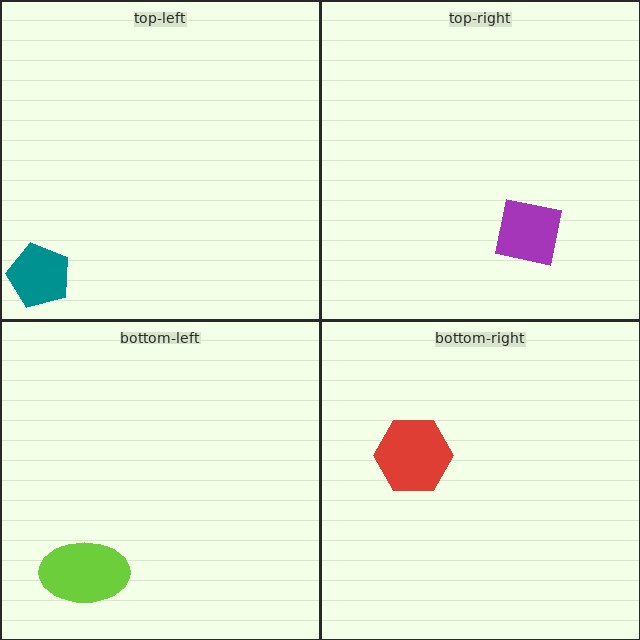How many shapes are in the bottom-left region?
1.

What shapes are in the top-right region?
The purple square.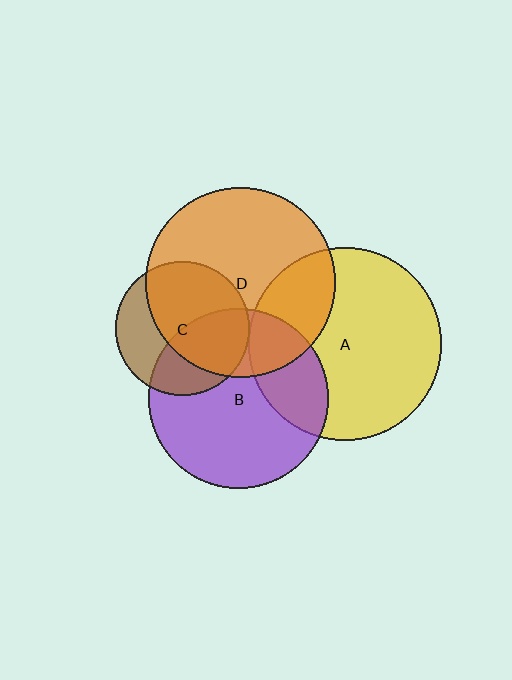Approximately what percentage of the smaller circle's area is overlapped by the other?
Approximately 5%.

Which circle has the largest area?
Circle A (yellow).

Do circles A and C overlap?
Yes.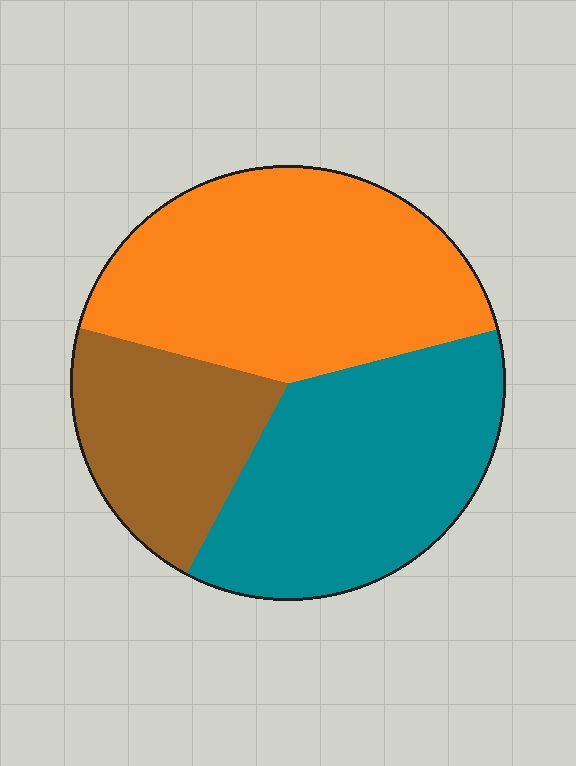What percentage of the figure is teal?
Teal takes up between a third and a half of the figure.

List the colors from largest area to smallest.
From largest to smallest: orange, teal, brown.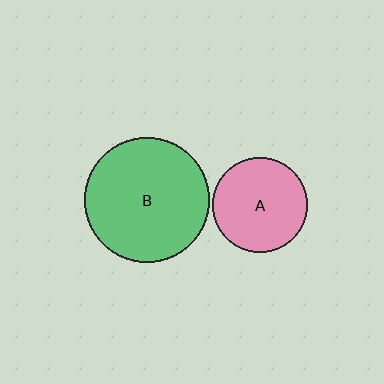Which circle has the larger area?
Circle B (green).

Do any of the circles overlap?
No, none of the circles overlap.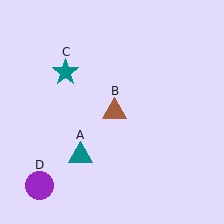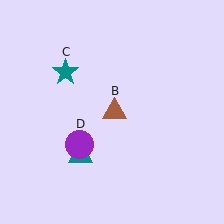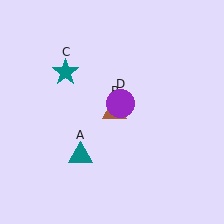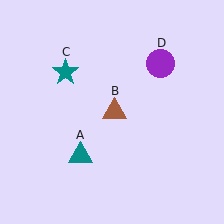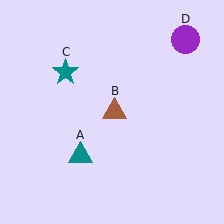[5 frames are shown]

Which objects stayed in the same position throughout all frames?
Teal triangle (object A) and brown triangle (object B) and teal star (object C) remained stationary.